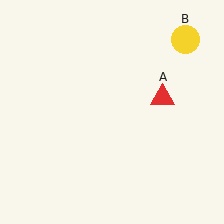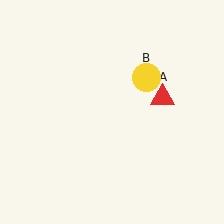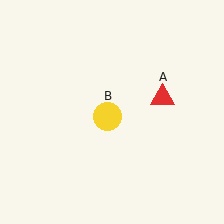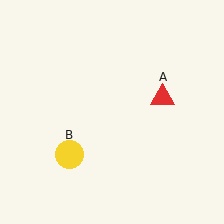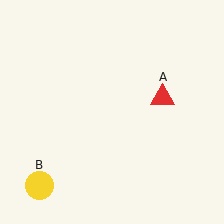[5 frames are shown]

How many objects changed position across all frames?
1 object changed position: yellow circle (object B).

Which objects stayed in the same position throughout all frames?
Red triangle (object A) remained stationary.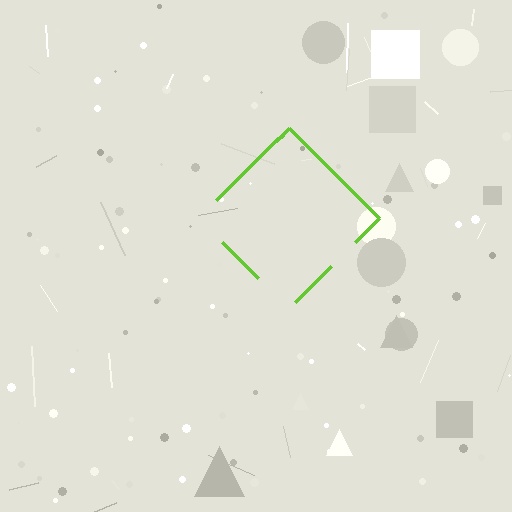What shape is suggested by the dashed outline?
The dashed outline suggests a diamond.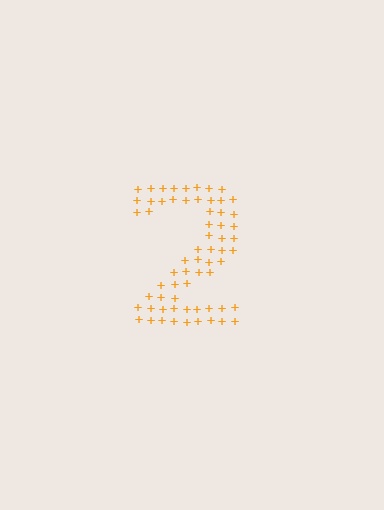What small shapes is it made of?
It is made of small plus signs.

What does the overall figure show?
The overall figure shows the digit 2.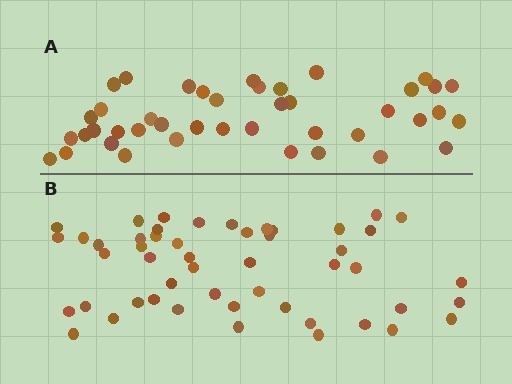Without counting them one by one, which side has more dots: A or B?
Region B (the bottom region) has more dots.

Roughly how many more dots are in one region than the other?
Region B has roughly 8 or so more dots than region A.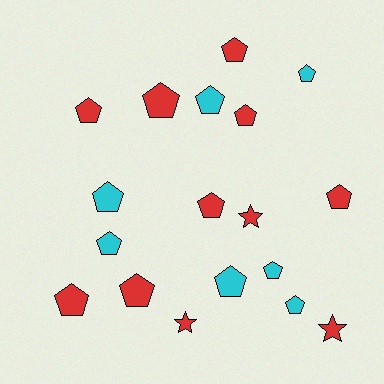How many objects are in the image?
There are 18 objects.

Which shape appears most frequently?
Pentagon, with 15 objects.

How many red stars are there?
There are 3 red stars.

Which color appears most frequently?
Red, with 11 objects.